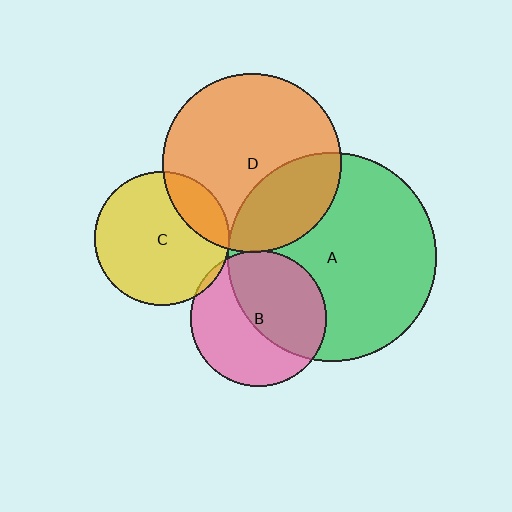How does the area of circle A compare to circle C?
Approximately 2.4 times.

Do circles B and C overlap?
Yes.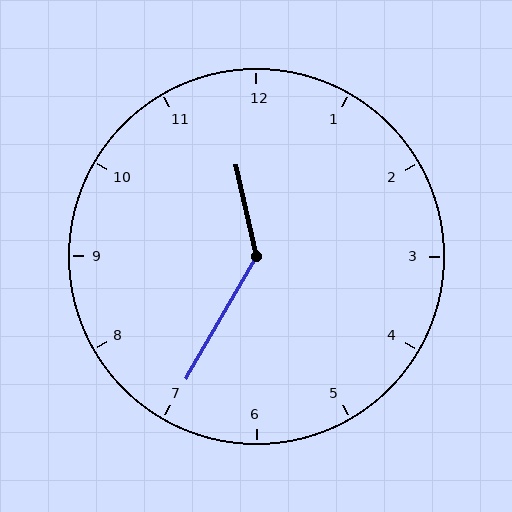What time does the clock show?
11:35.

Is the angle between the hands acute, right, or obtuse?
It is obtuse.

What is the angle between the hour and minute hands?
Approximately 138 degrees.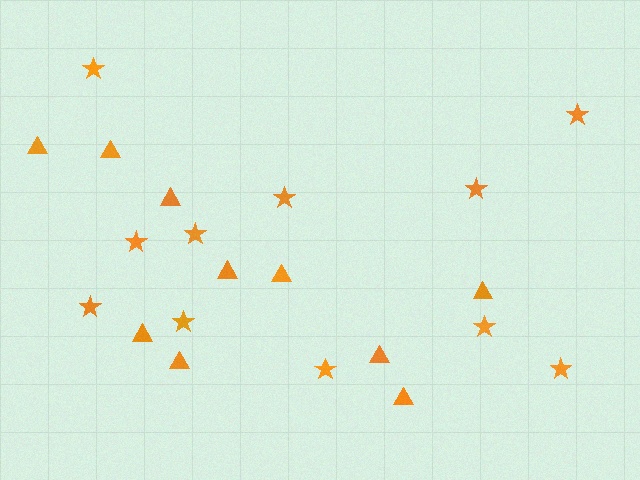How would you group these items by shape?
There are 2 groups: one group of stars (11) and one group of triangles (10).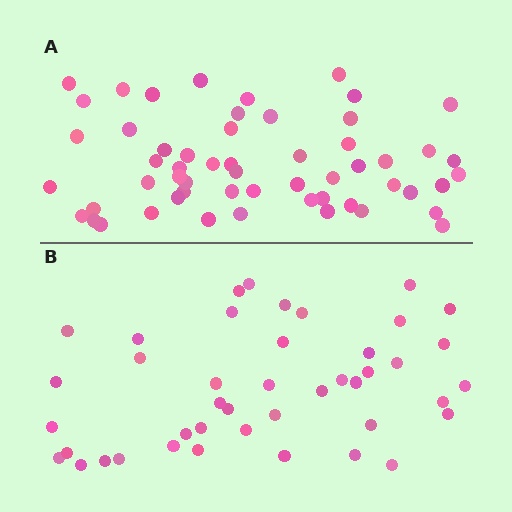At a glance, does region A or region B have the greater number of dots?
Region A (the top region) has more dots.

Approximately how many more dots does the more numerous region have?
Region A has approximately 15 more dots than region B.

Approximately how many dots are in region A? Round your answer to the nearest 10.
About 60 dots. (The exact count is 56, which rounds to 60.)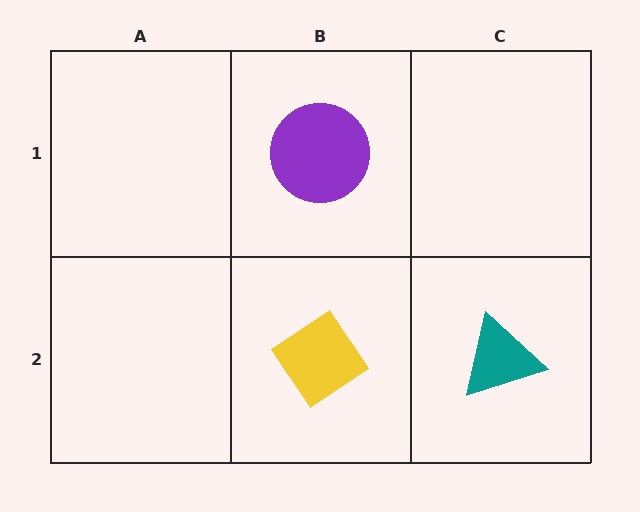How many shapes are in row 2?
2 shapes.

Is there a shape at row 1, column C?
No, that cell is empty.